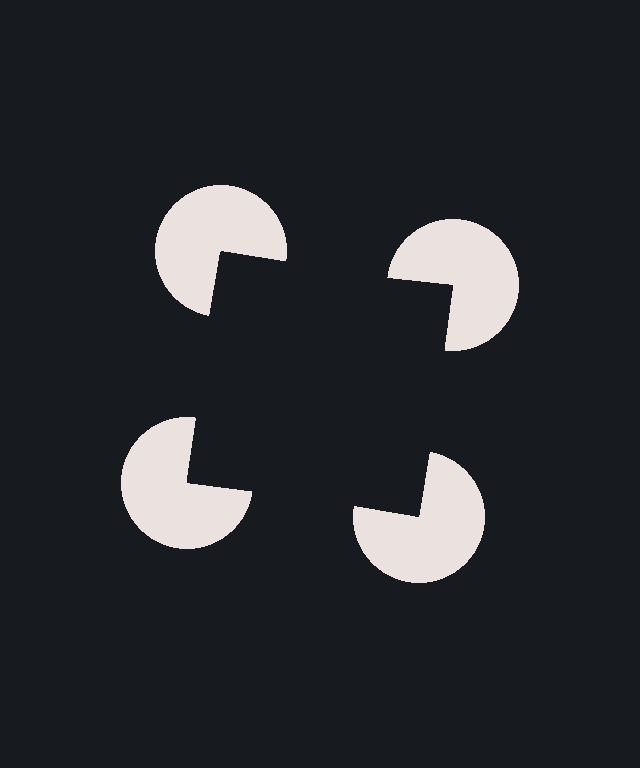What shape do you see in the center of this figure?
An illusory square — its edges are inferred from the aligned wedge cuts in the pac-man discs, not physically drawn.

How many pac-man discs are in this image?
There are 4 — one at each vertex of the illusory square.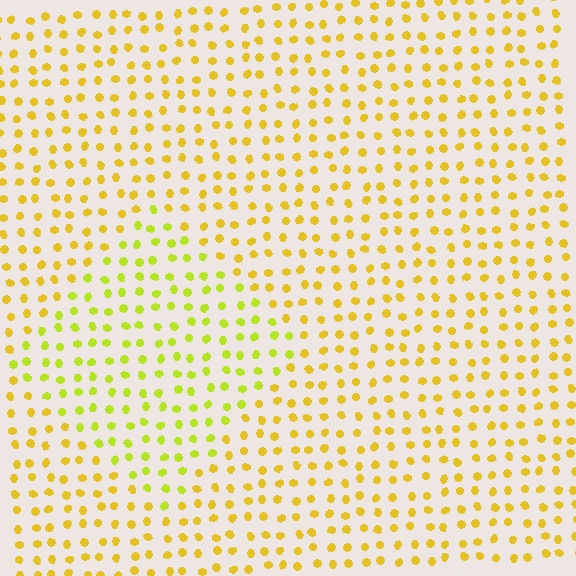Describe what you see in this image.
The image is filled with small yellow elements in a uniform arrangement. A diamond-shaped region is visible where the elements are tinted to a slightly different hue, forming a subtle color boundary.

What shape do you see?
I see a diamond.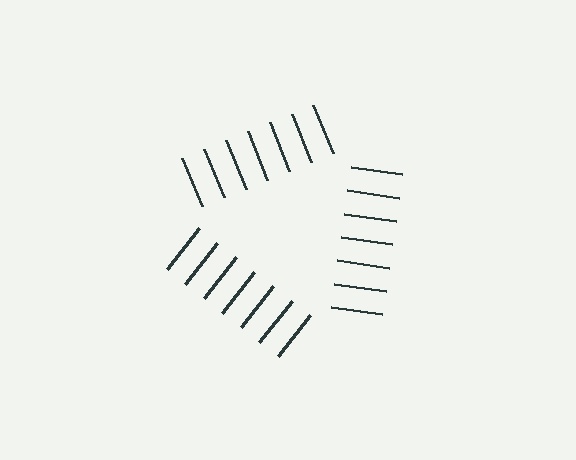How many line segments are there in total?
21 — 7 along each of the 3 edges.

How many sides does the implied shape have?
3 sides — the line-ends trace a triangle.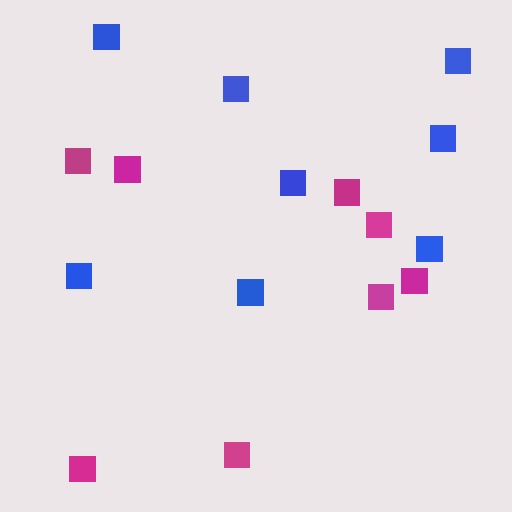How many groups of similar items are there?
There are 2 groups: one group of magenta squares (8) and one group of blue squares (8).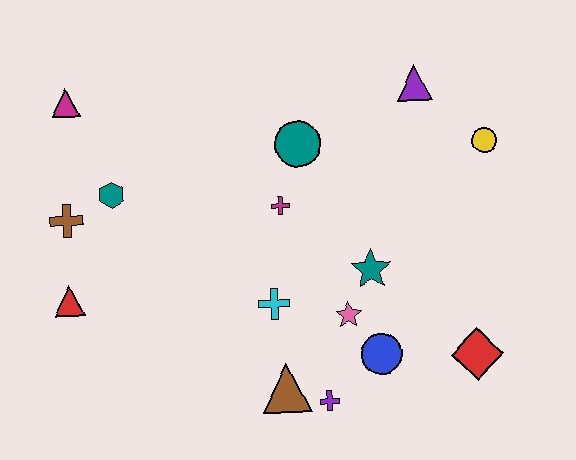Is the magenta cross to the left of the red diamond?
Yes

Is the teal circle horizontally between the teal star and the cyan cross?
Yes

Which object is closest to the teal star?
The pink star is closest to the teal star.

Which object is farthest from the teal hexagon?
The red diamond is farthest from the teal hexagon.